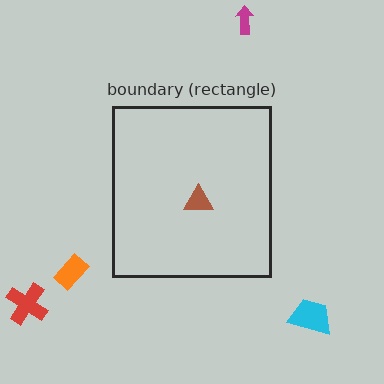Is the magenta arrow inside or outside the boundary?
Outside.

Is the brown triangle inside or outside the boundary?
Inside.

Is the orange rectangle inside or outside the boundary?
Outside.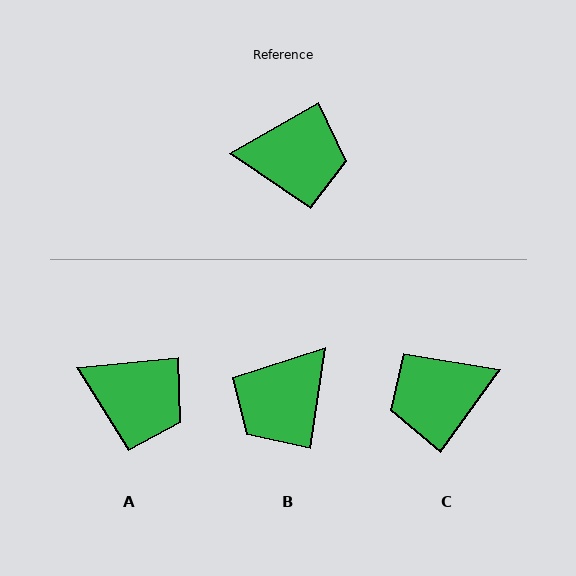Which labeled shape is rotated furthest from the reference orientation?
C, about 155 degrees away.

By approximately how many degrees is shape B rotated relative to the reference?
Approximately 128 degrees clockwise.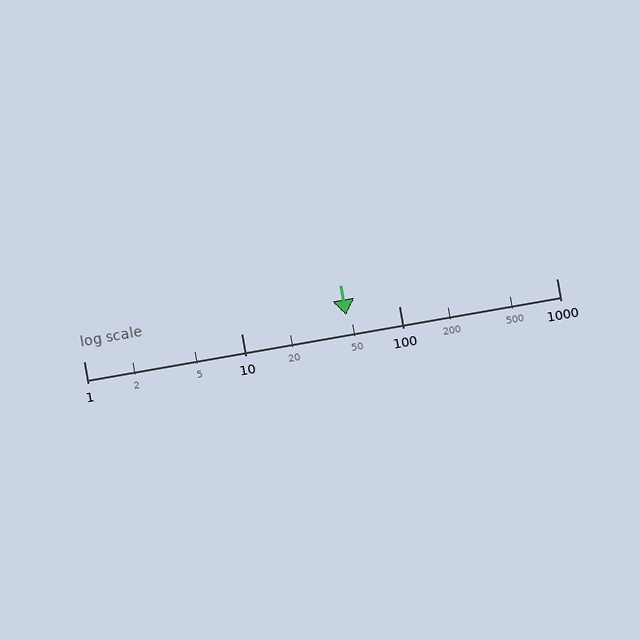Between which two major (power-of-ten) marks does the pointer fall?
The pointer is between 10 and 100.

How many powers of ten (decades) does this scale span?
The scale spans 3 decades, from 1 to 1000.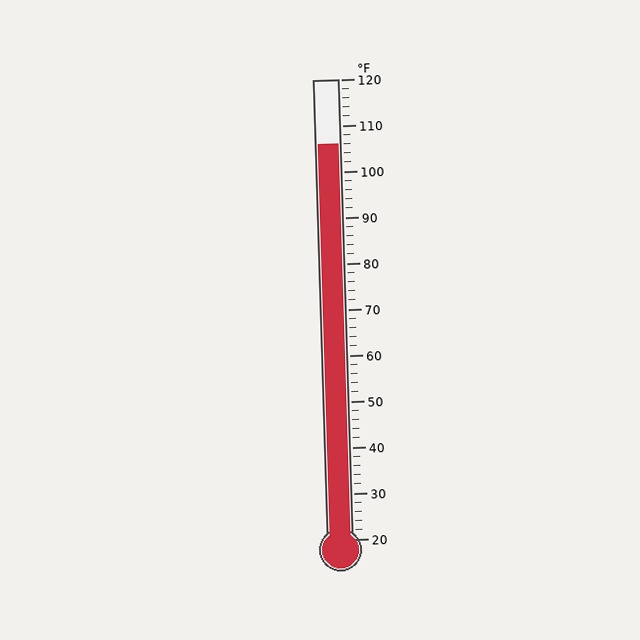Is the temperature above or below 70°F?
The temperature is above 70°F.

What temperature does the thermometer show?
The thermometer shows approximately 106°F.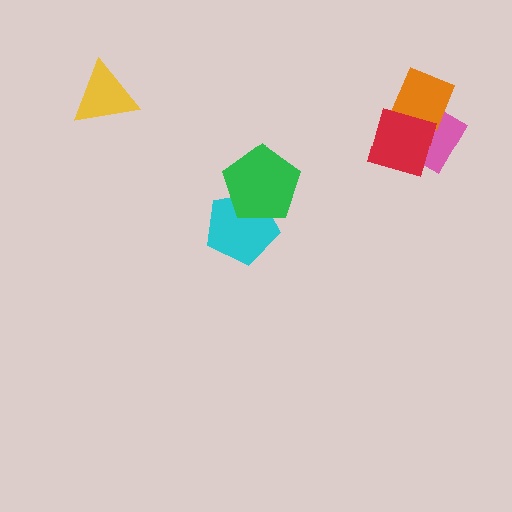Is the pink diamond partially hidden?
Yes, it is partially covered by another shape.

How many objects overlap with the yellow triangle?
0 objects overlap with the yellow triangle.